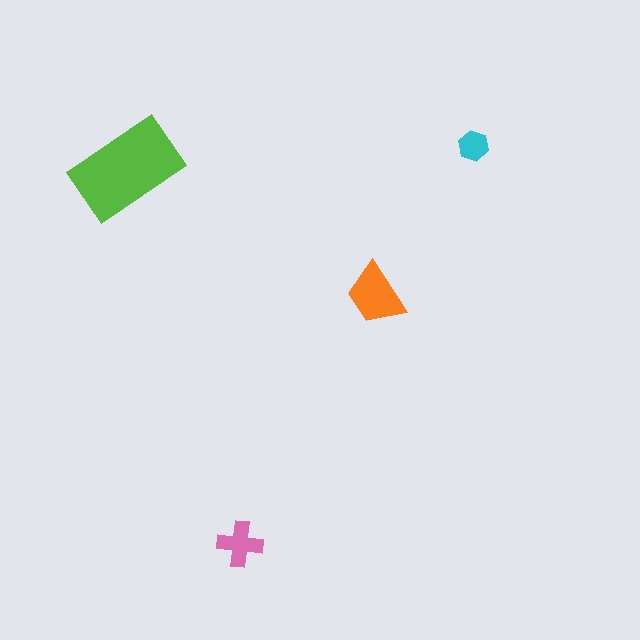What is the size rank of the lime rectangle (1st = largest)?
1st.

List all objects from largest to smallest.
The lime rectangle, the orange trapezoid, the pink cross, the cyan hexagon.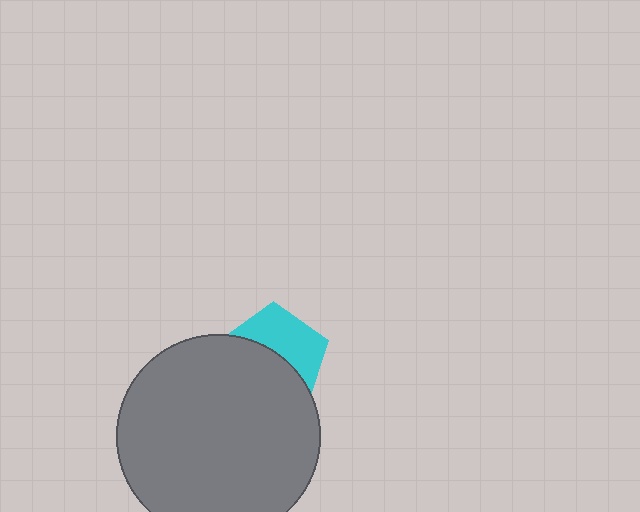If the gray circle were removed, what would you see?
You would see the complete cyan pentagon.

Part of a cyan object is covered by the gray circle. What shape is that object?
It is a pentagon.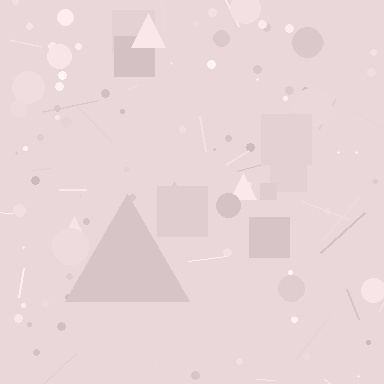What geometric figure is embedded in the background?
A triangle is embedded in the background.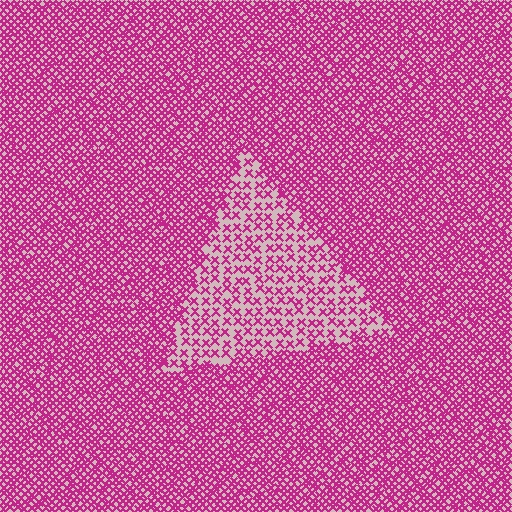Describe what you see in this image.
The image contains small magenta elements arranged at two different densities. A triangle-shaped region is visible where the elements are less densely packed than the surrounding area.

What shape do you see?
I see a triangle.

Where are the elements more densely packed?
The elements are more densely packed outside the triangle boundary.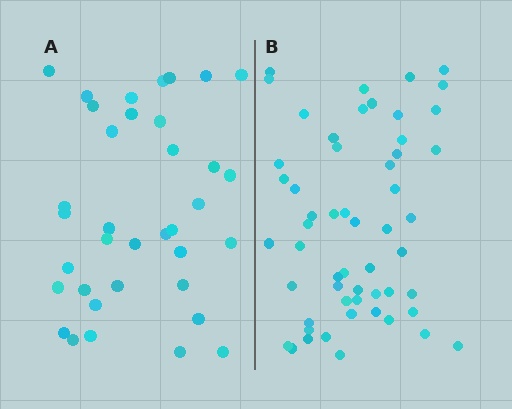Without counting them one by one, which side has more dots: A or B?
Region B (the right region) has more dots.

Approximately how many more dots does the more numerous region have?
Region B has approximately 20 more dots than region A.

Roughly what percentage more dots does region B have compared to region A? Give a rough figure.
About 55% more.